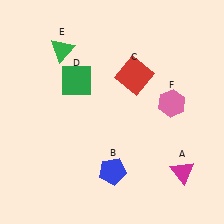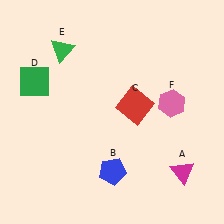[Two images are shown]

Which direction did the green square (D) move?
The green square (D) moved left.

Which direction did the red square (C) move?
The red square (C) moved down.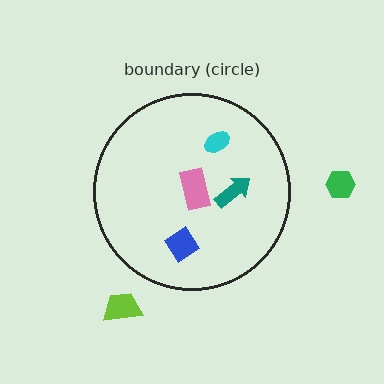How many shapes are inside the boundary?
4 inside, 2 outside.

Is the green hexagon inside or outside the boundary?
Outside.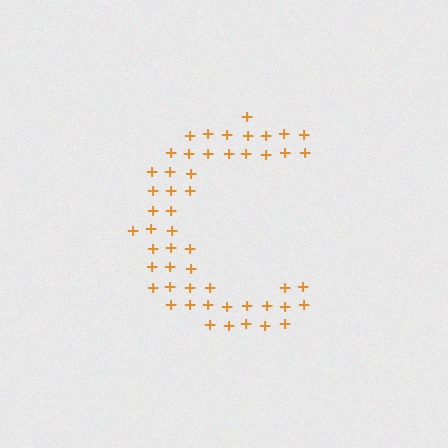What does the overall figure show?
The overall figure shows the letter C.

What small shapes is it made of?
It is made of small plus signs.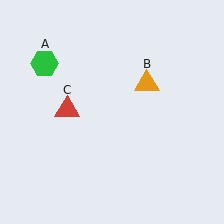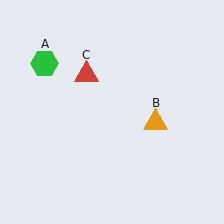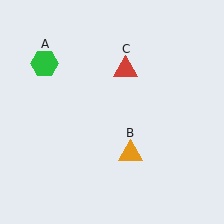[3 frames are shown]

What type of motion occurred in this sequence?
The orange triangle (object B), red triangle (object C) rotated clockwise around the center of the scene.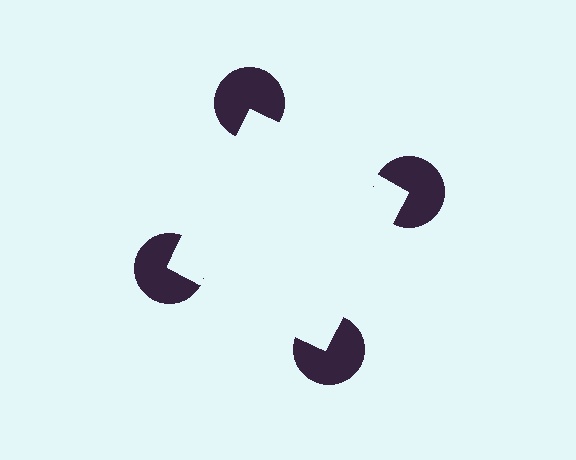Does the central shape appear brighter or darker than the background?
It typically appears slightly brighter than the background, even though no actual brightness change is drawn.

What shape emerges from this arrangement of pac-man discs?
An illusory square — its edges are inferred from the aligned wedge cuts in the pac-man discs, not physically drawn.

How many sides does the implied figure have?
4 sides.